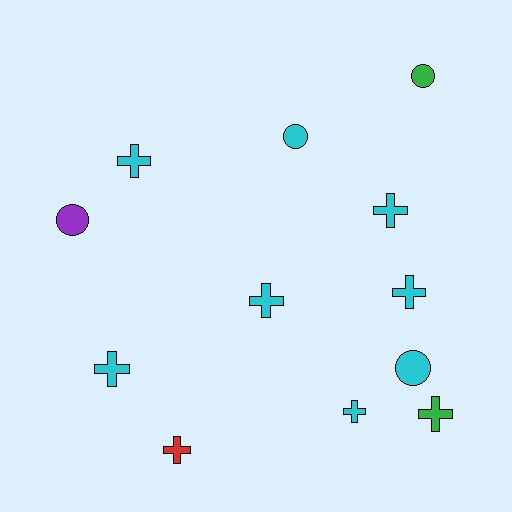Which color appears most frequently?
Cyan, with 8 objects.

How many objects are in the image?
There are 12 objects.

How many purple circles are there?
There is 1 purple circle.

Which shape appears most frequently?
Cross, with 8 objects.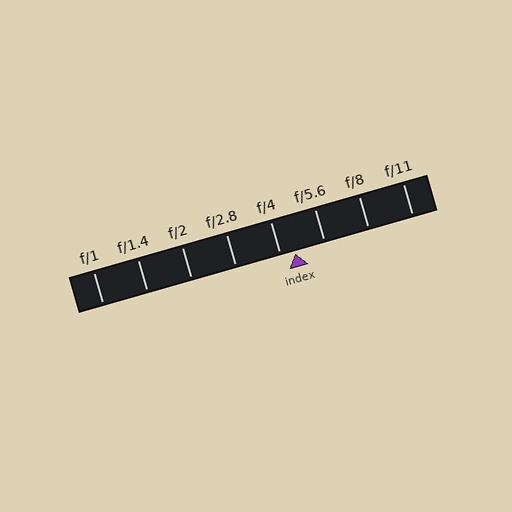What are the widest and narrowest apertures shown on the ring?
The widest aperture shown is f/1 and the narrowest is f/11.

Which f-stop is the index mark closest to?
The index mark is closest to f/4.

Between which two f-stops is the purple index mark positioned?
The index mark is between f/4 and f/5.6.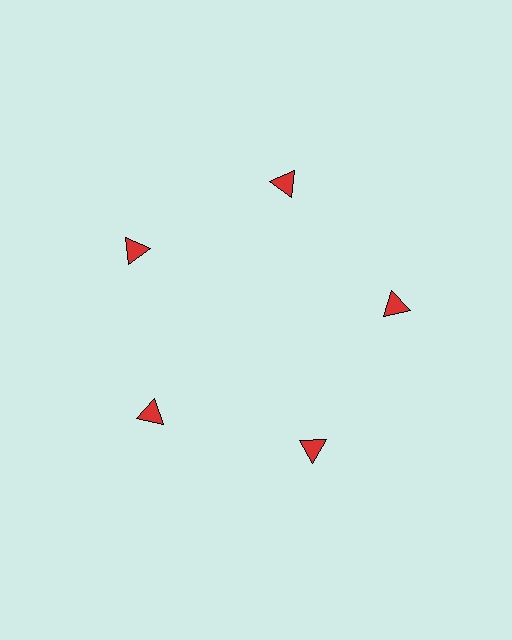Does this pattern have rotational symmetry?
Yes, this pattern has 5-fold rotational symmetry. It looks the same after rotating 72 degrees around the center.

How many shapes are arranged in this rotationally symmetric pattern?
There are 5 shapes, arranged in 5 groups of 1.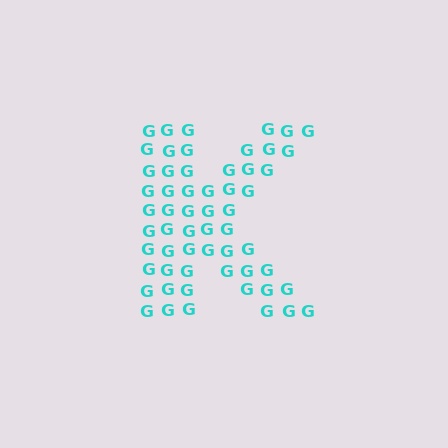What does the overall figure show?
The overall figure shows the letter K.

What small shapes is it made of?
It is made of small letter G's.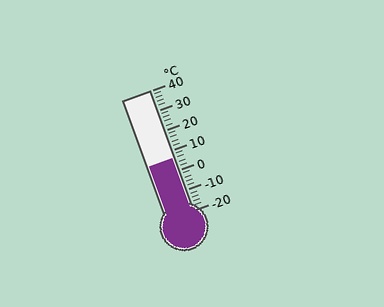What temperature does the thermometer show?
The thermometer shows approximately 6°C.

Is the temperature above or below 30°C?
The temperature is below 30°C.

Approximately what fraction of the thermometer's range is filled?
The thermometer is filled to approximately 45% of its range.